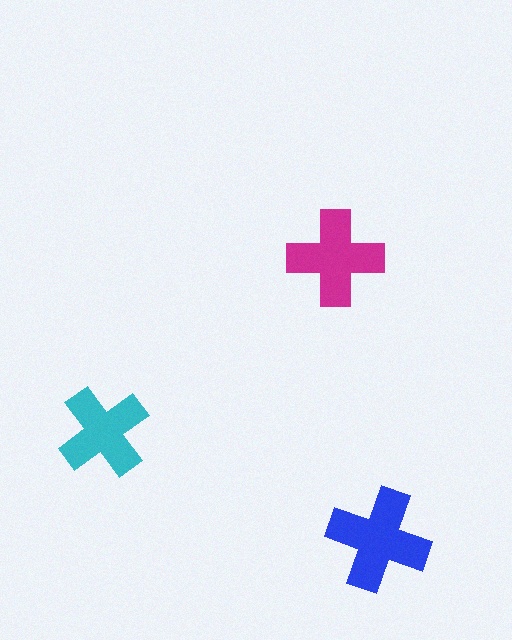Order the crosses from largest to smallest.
the blue one, the magenta one, the cyan one.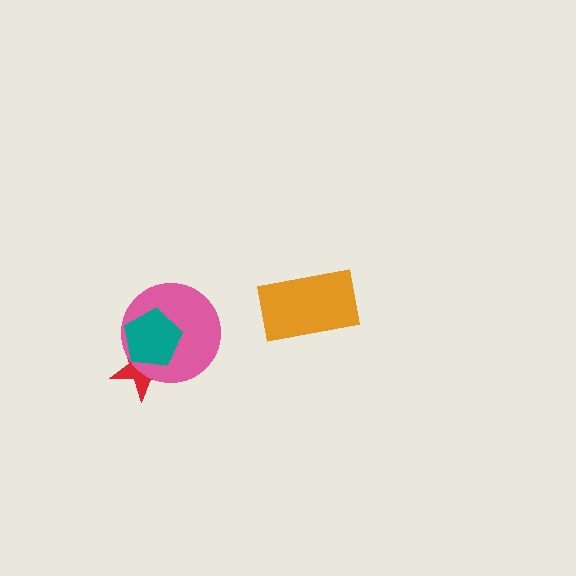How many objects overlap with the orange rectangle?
0 objects overlap with the orange rectangle.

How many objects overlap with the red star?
2 objects overlap with the red star.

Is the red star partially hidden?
Yes, it is partially covered by another shape.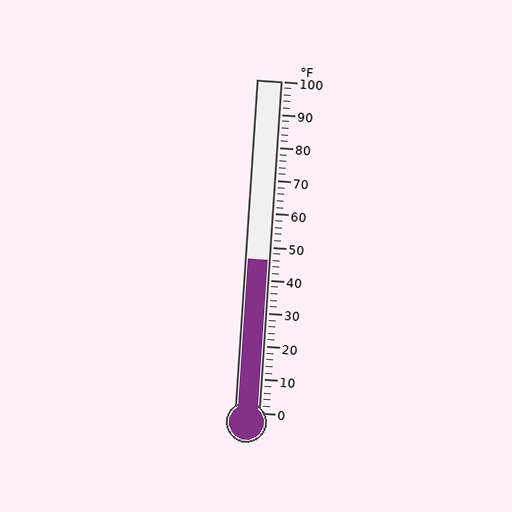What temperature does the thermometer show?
The thermometer shows approximately 46°F.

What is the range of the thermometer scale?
The thermometer scale ranges from 0°F to 100°F.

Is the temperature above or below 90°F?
The temperature is below 90°F.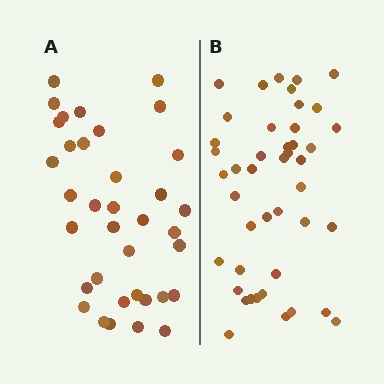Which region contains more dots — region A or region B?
Region B (the right region) has more dots.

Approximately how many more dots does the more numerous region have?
Region B has roughly 8 or so more dots than region A.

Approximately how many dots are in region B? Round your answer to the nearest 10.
About 40 dots. (The exact count is 44, which rounds to 40.)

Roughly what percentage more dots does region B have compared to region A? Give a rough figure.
About 20% more.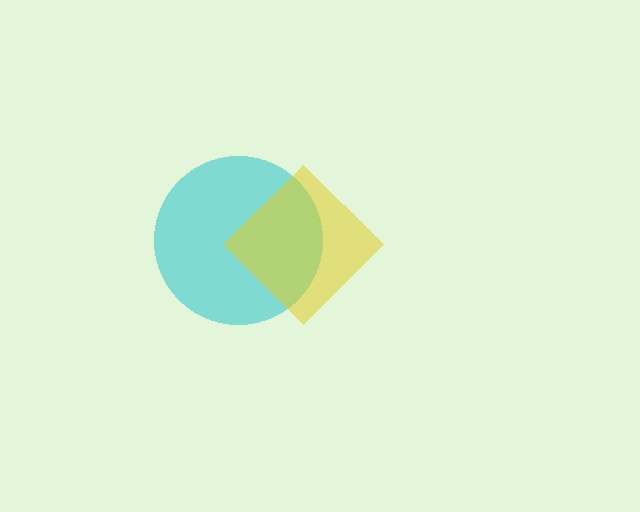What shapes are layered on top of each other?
The layered shapes are: a cyan circle, a yellow diamond.